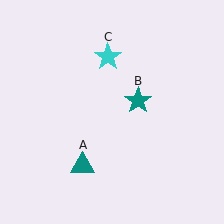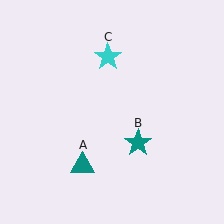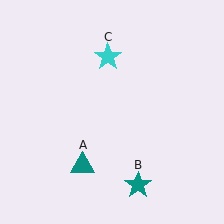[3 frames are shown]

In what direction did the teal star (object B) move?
The teal star (object B) moved down.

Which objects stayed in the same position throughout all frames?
Teal triangle (object A) and cyan star (object C) remained stationary.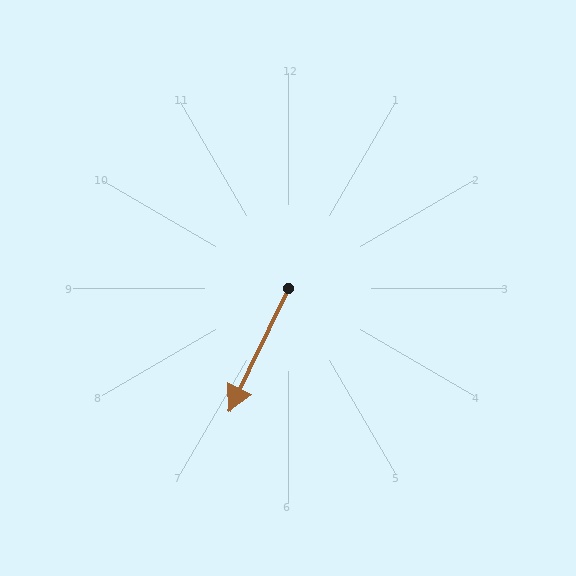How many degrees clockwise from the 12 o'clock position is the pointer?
Approximately 206 degrees.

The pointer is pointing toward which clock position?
Roughly 7 o'clock.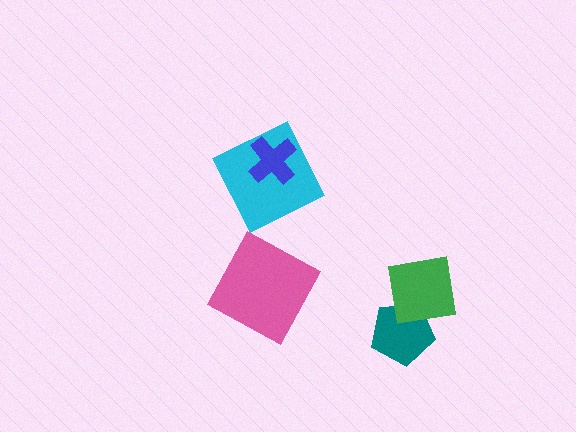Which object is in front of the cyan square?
The blue cross is in front of the cyan square.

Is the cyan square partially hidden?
Yes, it is partially covered by another shape.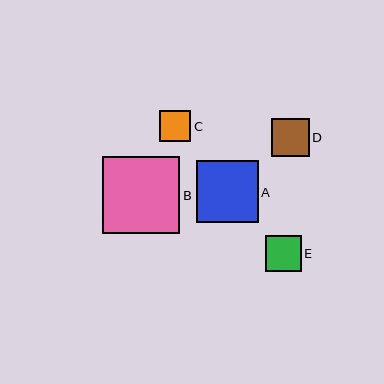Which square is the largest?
Square B is the largest with a size of approximately 78 pixels.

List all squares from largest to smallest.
From largest to smallest: B, A, D, E, C.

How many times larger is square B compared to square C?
Square B is approximately 2.5 times the size of square C.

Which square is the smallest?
Square C is the smallest with a size of approximately 31 pixels.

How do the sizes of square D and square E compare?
Square D and square E are approximately the same size.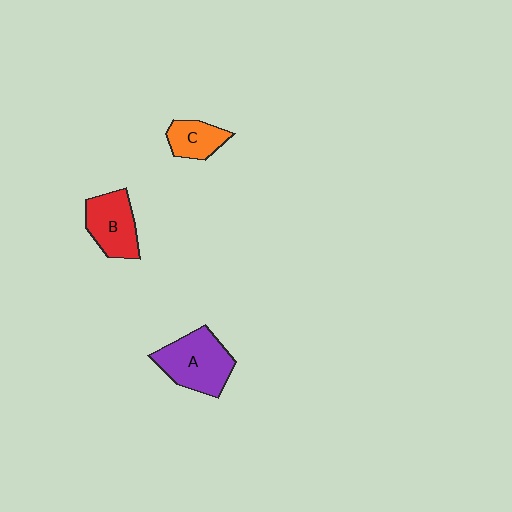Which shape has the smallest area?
Shape C (orange).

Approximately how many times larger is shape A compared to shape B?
Approximately 1.3 times.